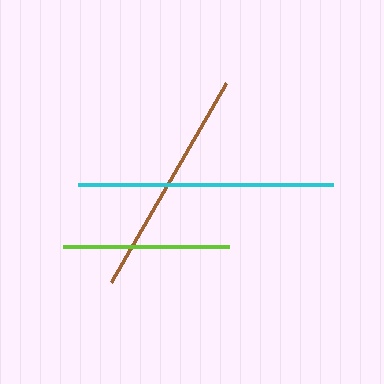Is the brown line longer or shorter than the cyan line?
The cyan line is longer than the brown line.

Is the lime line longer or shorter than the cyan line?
The cyan line is longer than the lime line.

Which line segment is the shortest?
The lime line is the shortest at approximately 166 pixels.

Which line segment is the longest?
The cyan line is the longest at approximately 256 pixels.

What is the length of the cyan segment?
The cyan segment is approximately 256 pixels long.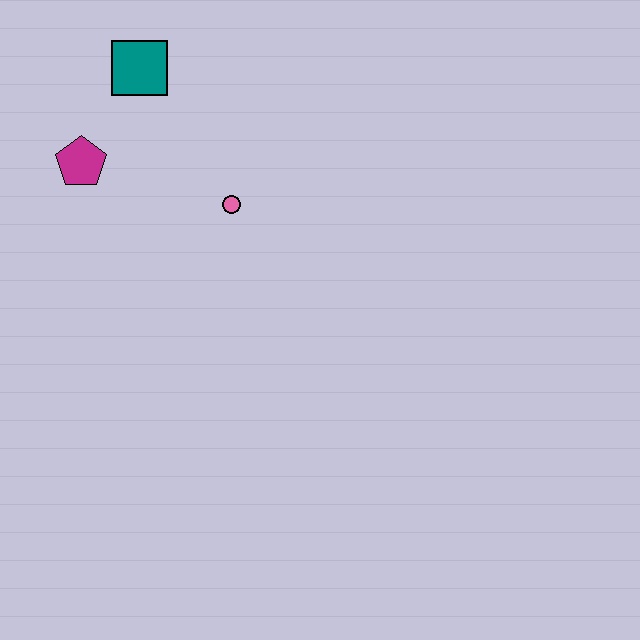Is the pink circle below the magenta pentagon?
Yes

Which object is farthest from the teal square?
The pink circle is farthest from the teal square.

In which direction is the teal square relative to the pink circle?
The teal square is above the pink circle.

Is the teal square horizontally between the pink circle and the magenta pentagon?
Yes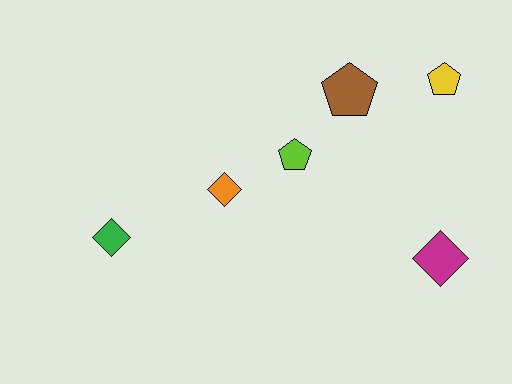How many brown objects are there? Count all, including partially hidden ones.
There is 1 brown object.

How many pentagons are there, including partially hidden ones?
There are 3 pentagons.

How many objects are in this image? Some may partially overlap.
There are 6 objects.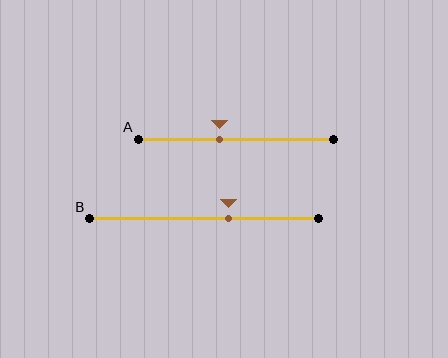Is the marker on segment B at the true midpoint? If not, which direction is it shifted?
No, the marker on segment B is shifted to the right by about 11% of the segment length.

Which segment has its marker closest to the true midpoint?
Segment A has its marker closest to the true midpoint.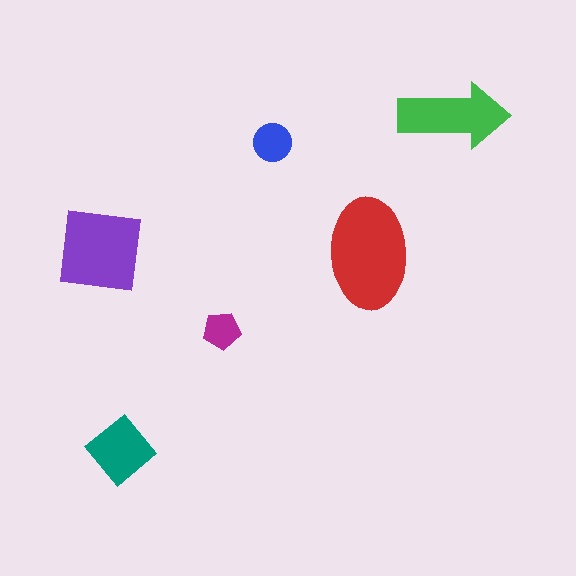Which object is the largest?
The red ellipse.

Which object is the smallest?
The magenta pentagon.